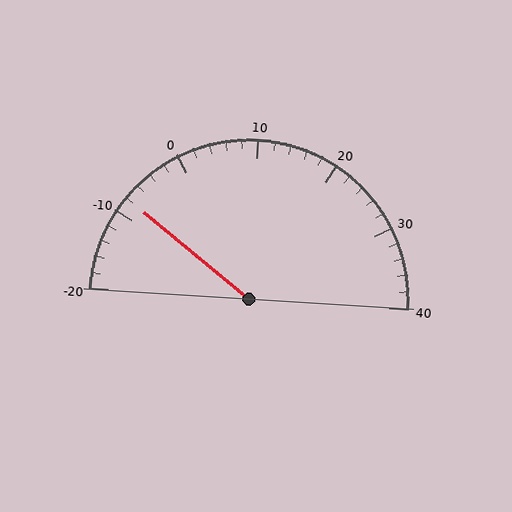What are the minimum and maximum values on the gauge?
The gauge ranges from -20 to 40.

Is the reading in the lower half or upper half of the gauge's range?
The reading is in the lower half of the range (-20 to 40).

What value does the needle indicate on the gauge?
The needle indicates approximately -8.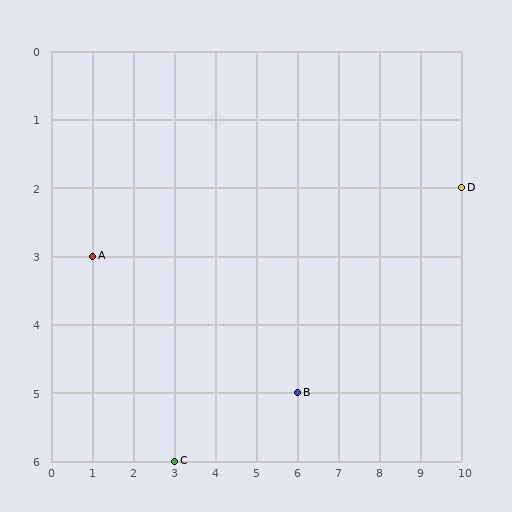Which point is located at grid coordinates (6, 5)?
Point B is at (6, 5).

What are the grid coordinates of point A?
Point A is at grid coordinates (1, 3).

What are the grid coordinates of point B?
Point B is at grid coordinates (6, 5).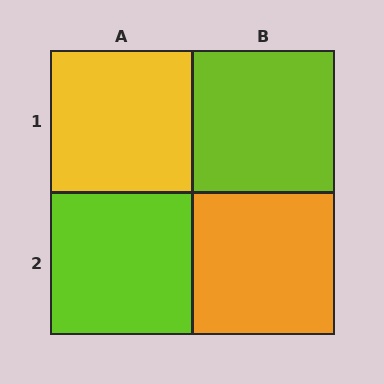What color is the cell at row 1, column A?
Yellow.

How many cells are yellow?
1 cell is yellow.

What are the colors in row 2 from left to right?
Lime, orange.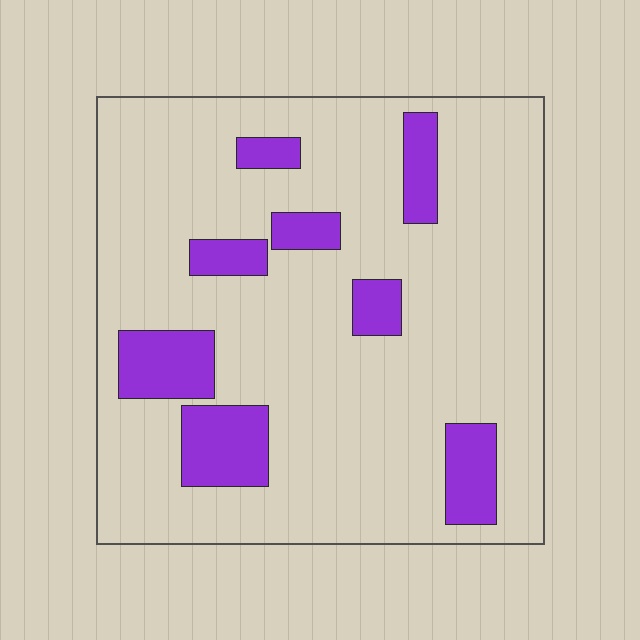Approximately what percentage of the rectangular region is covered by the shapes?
Approximately 15%.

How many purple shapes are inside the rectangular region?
8.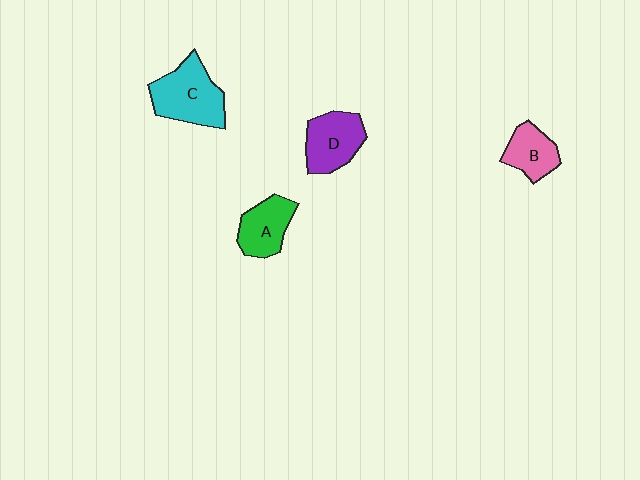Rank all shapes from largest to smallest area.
From largest to smallest: C (cyan), D (purple), A (green), B (pink).